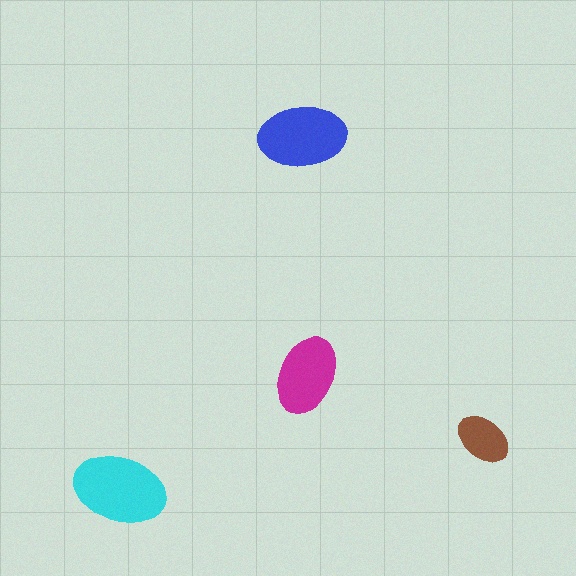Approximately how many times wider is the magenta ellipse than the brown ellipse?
About 1.5 times wider.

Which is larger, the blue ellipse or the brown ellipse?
The blue one.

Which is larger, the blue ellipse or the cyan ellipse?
The cyan one.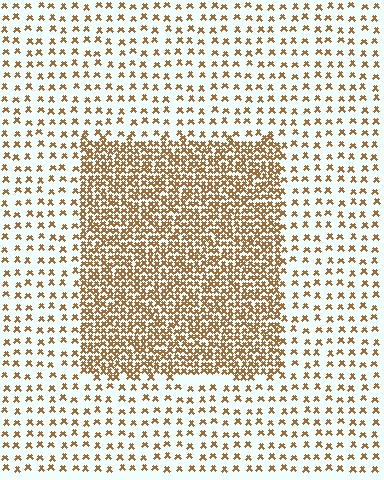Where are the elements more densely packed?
The elements are more densely packed inside the rectangle boundary.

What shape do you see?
I see a rectangle.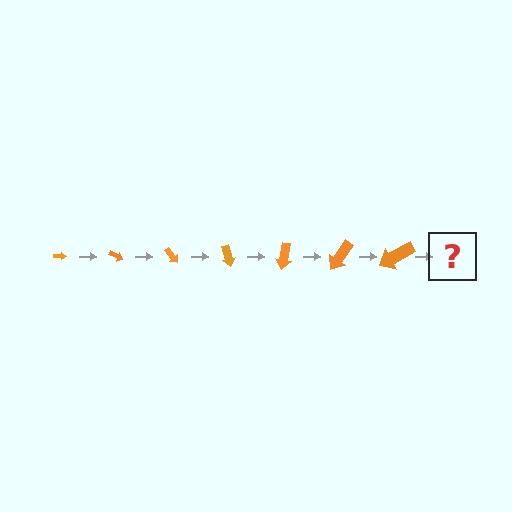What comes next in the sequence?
The next element should be an arrow, larger than the previous one and rotated 175 degrees from the start.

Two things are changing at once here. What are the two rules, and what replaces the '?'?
The two rules are that the arrow grows larger each step and it rotates 25 degrees each step. The '?' should be an arrow, larger than the previous one and rotated 175 degrees from the start.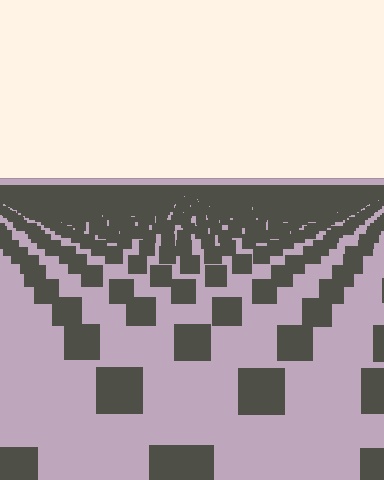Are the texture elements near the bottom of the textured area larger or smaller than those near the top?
Larger. Near the bottom, elements are closer to the viewer and appear at a bigger on-screen size.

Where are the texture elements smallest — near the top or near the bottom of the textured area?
Near the top.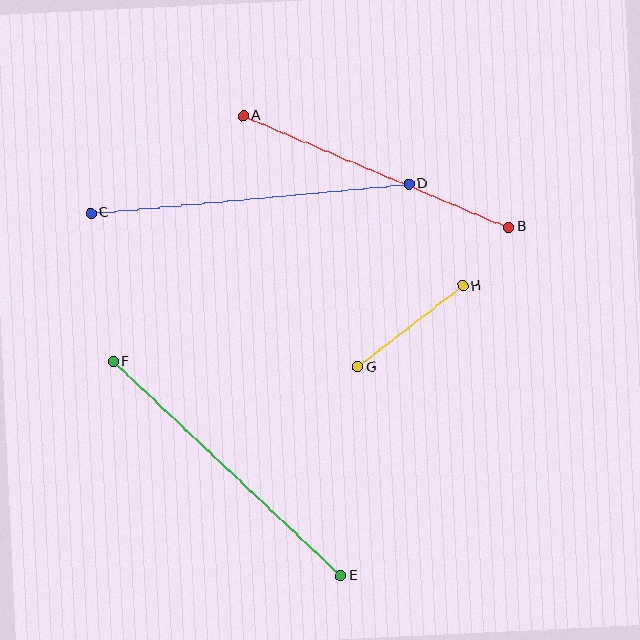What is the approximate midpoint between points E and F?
The midpoint is at approximately (227, 469) pixels.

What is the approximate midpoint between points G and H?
The midpoint is at approximately (410, 327) pixels.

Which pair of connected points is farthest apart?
Points C and D are farthest apart.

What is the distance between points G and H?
The distance is approximately 132 pixels.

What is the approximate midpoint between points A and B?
The midpoint is at approximately (376, 172) pixels.